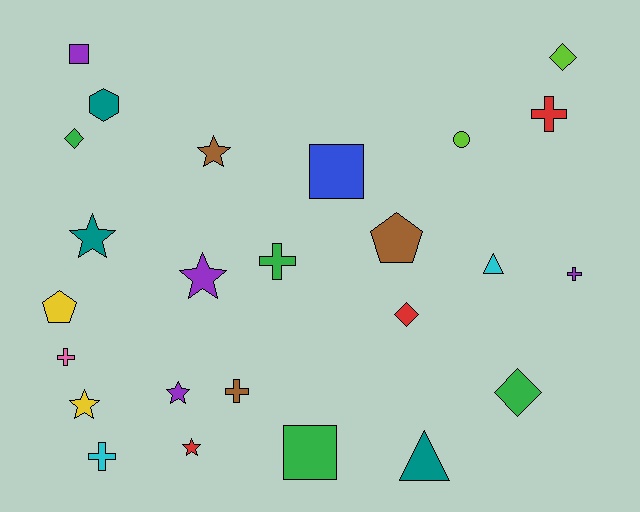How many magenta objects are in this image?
There are no magenta objects.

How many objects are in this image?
There are 25 objects.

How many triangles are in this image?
There are 2 triangles.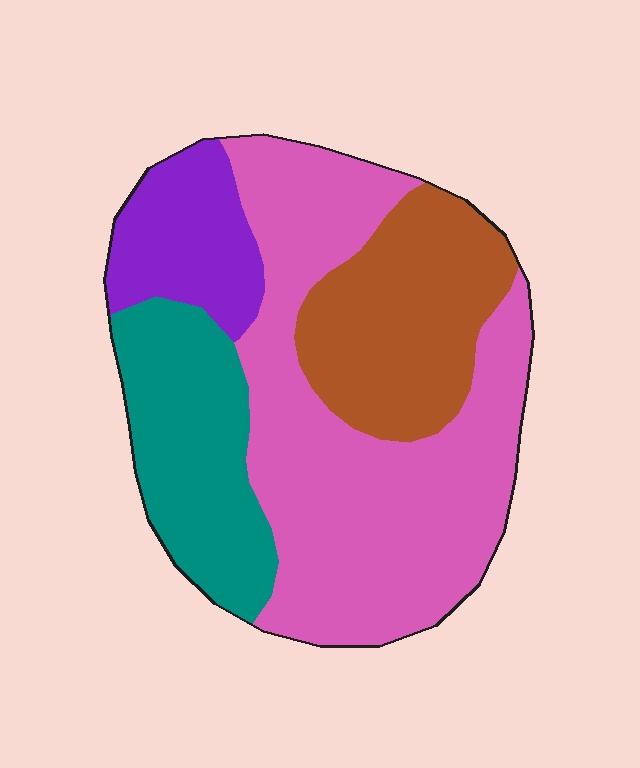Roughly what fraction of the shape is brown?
Brown covers roughly 20% of the shape.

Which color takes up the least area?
Purple, at roughly 10%.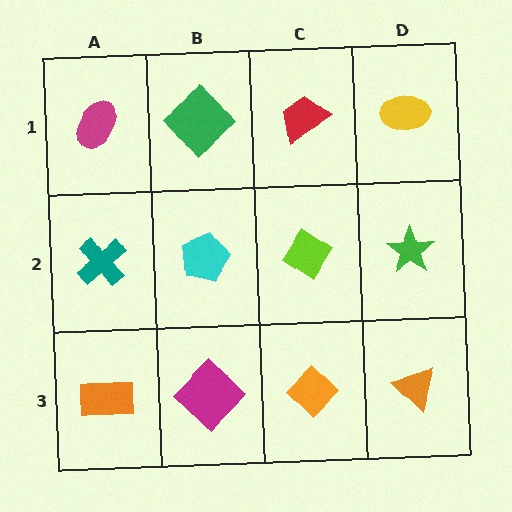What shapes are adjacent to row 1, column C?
A lime diamond (row 2, column C), a green diamond (row 1, column B), a yellow ellipse (row 1, column D).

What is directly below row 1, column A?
A teal cross.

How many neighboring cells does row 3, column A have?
2.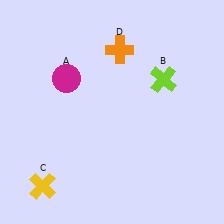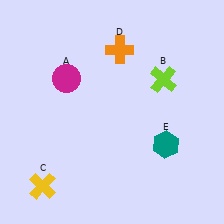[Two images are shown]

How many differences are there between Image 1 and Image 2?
There is 1 difference between the two images.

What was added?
A teal hexagon (E) was added in Image 2.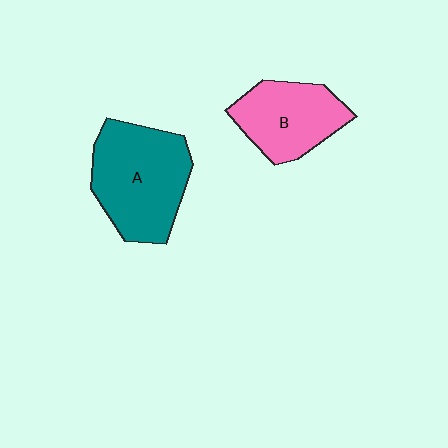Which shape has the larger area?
Shape A (teal).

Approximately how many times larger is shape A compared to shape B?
Approximately 1.4 times.